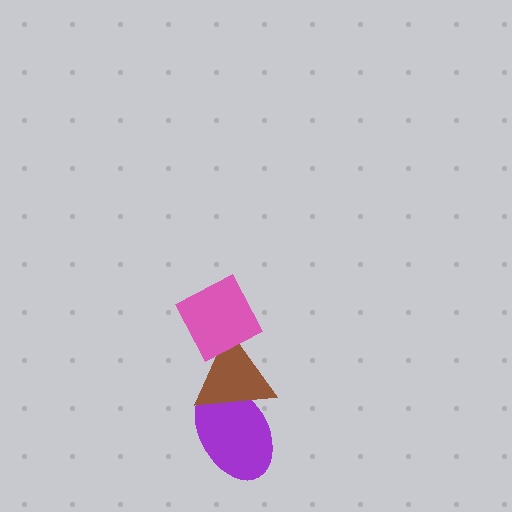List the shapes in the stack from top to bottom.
From top to bottom: the pink diamond, the brown triangle, the purple ellipse.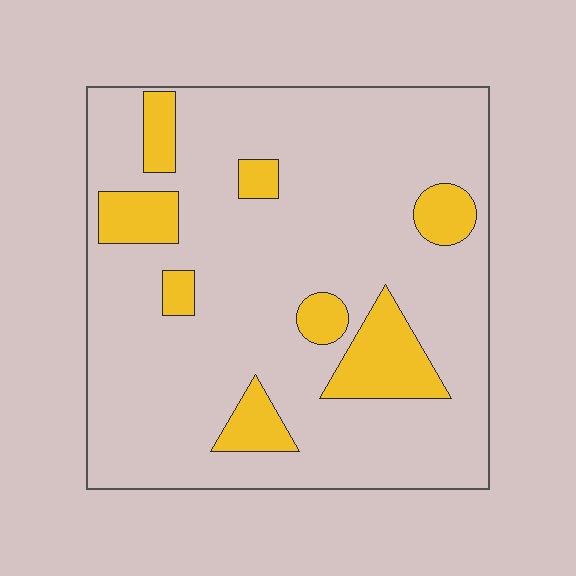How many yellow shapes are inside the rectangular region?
8.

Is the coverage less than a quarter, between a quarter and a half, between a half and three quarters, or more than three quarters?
Less than a quarter.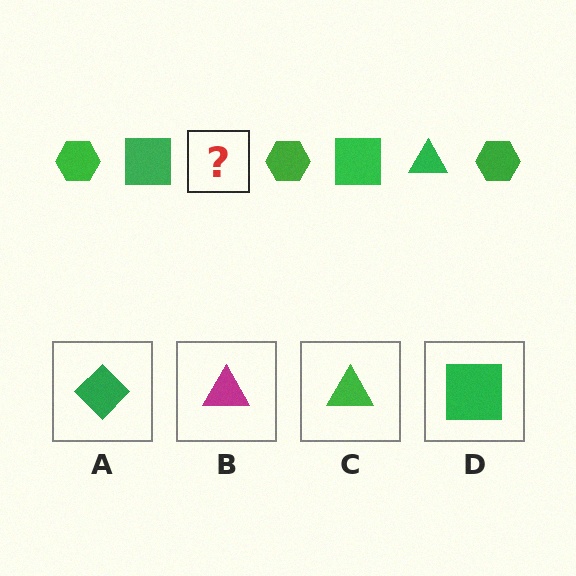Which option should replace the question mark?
Option C.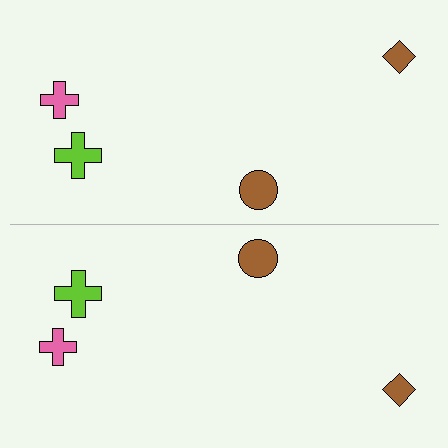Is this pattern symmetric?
Yes, this pattern has bilateral (reflection) symmetry.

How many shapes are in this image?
There are 8 shapes in this image.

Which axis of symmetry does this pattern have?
The pattern has a horizontal axis of symmetry running through the center of the image.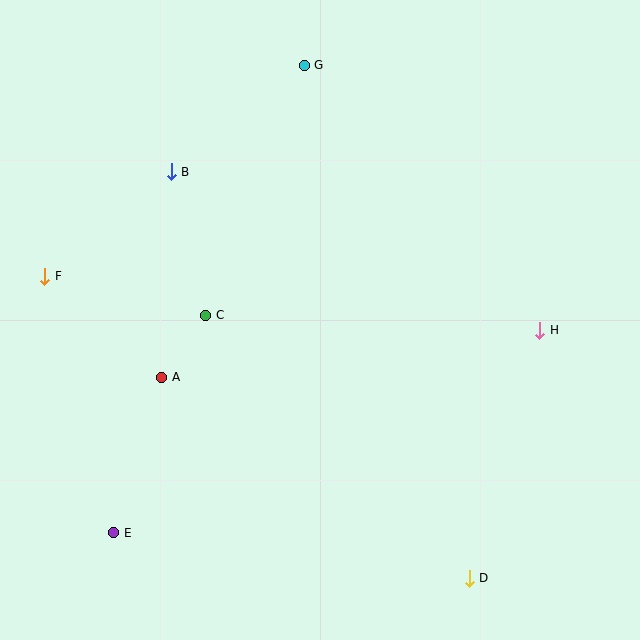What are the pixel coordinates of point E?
Point E is at (113, 533).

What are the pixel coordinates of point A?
Point A is at (162, 377).